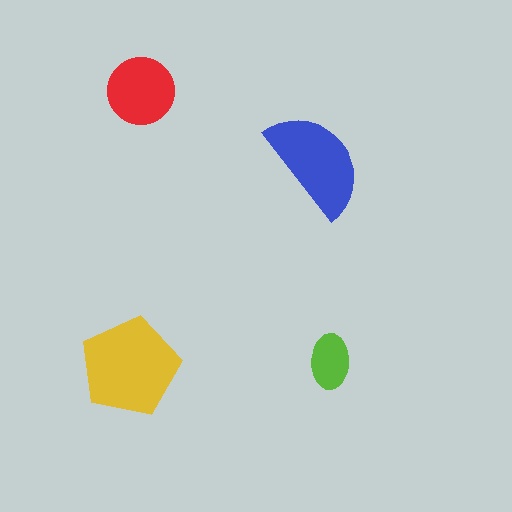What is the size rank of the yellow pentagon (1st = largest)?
1st.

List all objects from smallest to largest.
The lime ellipse, the red circle, the blue semicircle, the yellow pentagon.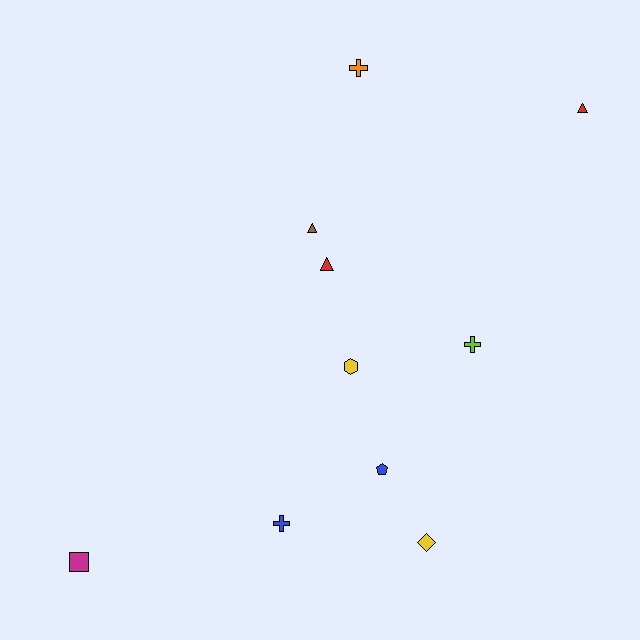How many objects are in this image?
There are 10 objects.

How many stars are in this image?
There are no stars.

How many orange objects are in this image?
There is 1 orange object.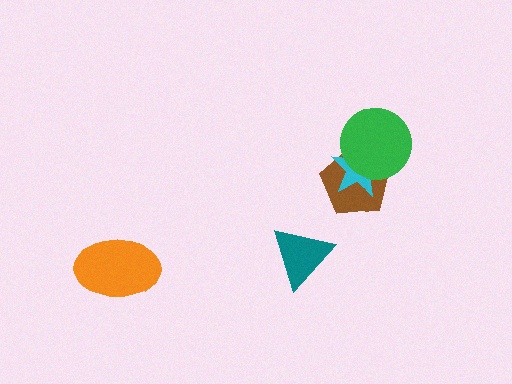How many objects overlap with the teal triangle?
0 objects overlap with the teal triangle.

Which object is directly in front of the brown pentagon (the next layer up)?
The cyan star is directly in front of the brown pentagon.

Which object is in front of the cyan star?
The green circle is in front of the cyan star.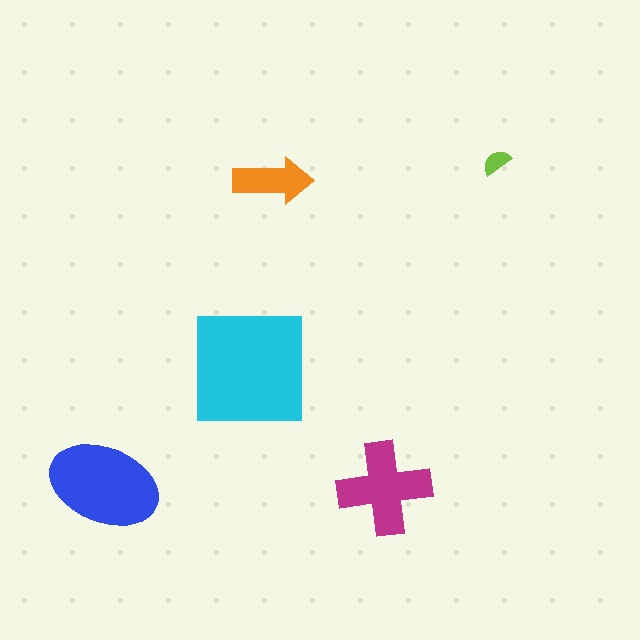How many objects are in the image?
There are 5 objects in the image.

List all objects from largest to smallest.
The cyan square, the blue ellipse, the magenta cross, the orange arrow, the lime semicircle.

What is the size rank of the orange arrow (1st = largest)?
4th.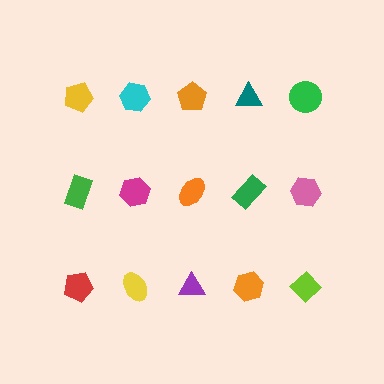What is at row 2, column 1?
A green rectangle.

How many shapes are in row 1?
5 shapes.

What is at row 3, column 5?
A lime diamond.